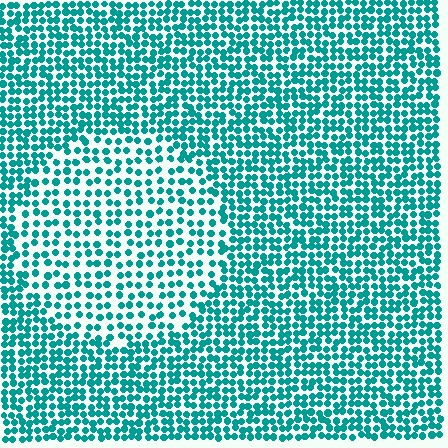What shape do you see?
I see a circle.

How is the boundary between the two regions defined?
The boundary is defined by a change in element density (approximately 1.7x ratio). All elements are the same color, size, and shape.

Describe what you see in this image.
The image contains small teal elements arranged at two different densities. A circle-shaped region is visible where the elements are less densely packed than the surrounding area.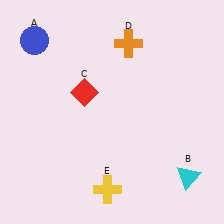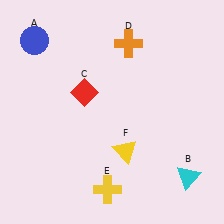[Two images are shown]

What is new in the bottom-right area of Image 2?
A yellow triangle (F) was added in the bottom-right area of Image 2.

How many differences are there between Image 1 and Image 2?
There is 1 difference between the two images.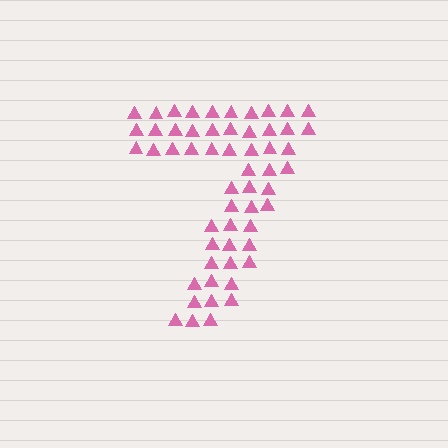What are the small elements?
The small elements are triangles.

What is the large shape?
The large shape is the digit 7.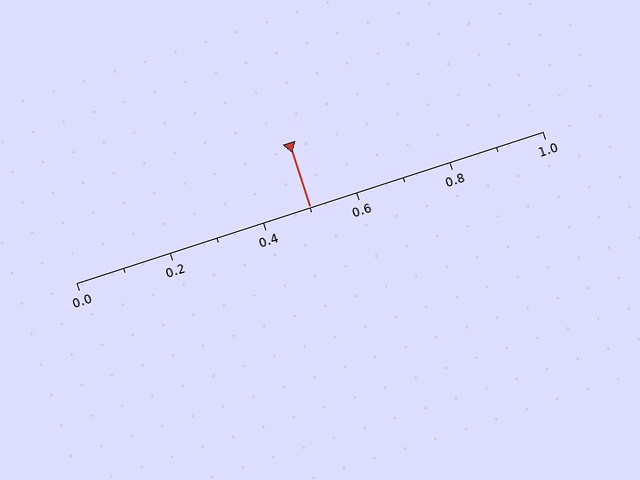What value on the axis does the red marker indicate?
The marker indicates approximately 0.5.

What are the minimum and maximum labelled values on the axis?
The axis runs from 0.0 to 1.0.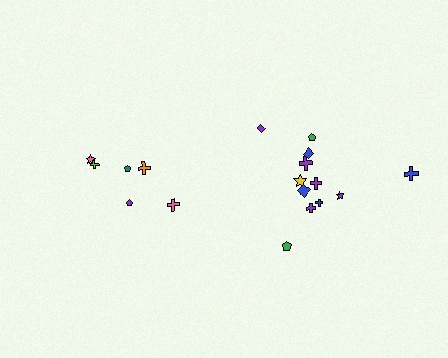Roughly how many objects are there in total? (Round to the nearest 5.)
Roughly 20 objects in total.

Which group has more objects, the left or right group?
The right group.